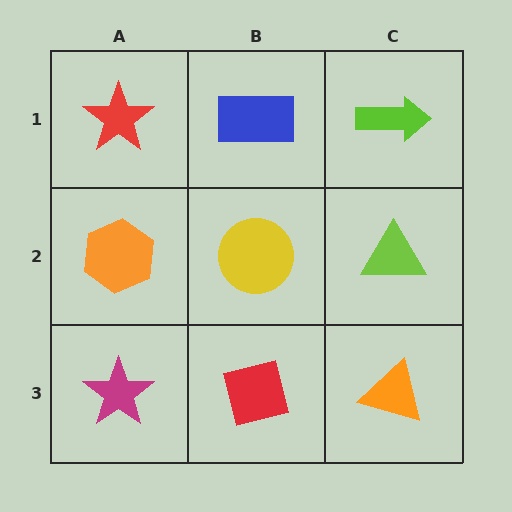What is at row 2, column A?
An orange hexagon.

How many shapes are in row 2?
3 shapes.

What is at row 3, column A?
A magenta star.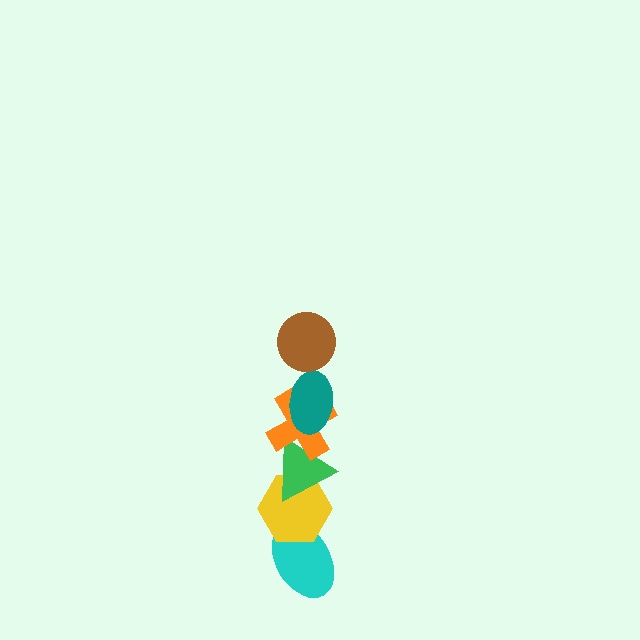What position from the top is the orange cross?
The orange cross is 3rd from the top.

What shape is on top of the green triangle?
The orange cross is on top of the green triangle.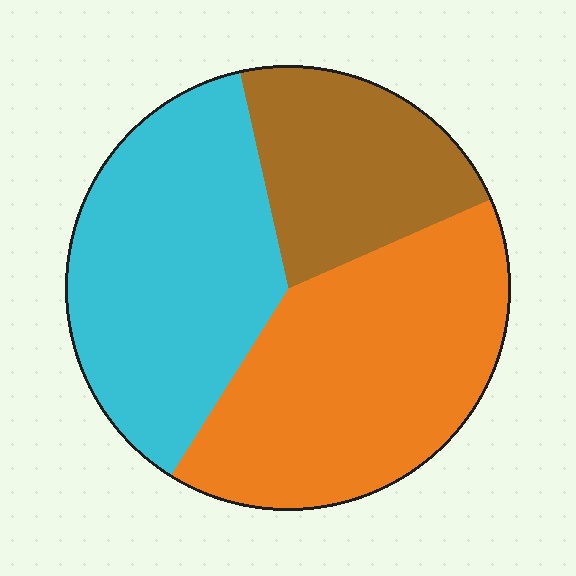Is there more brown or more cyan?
Cyan.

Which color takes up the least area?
Brown, at roughly 20%.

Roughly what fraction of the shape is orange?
Orange takes up about two fifths (2/5) of the shape.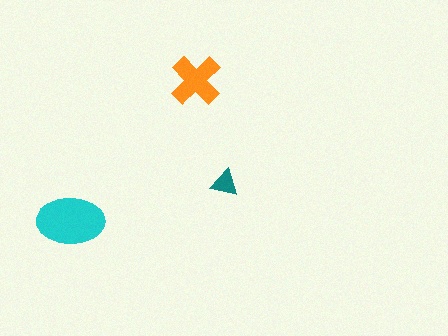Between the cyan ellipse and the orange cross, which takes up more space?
The cyan ellipse.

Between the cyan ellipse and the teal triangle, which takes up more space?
The cyan ellipse.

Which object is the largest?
The cyan ellipse.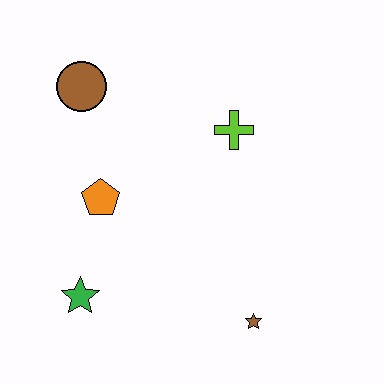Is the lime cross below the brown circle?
Yes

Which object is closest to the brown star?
The green star is closest to the brown star.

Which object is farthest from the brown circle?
The brown star is farthest from the brown circle.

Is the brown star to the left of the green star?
No